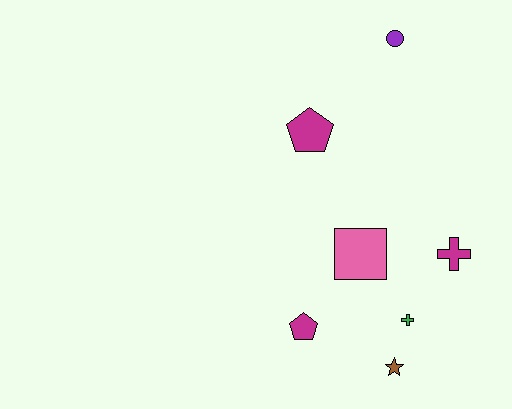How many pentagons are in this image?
There are 2 pentagons.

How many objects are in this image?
There are 7 objects.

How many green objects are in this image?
There is 1 green object.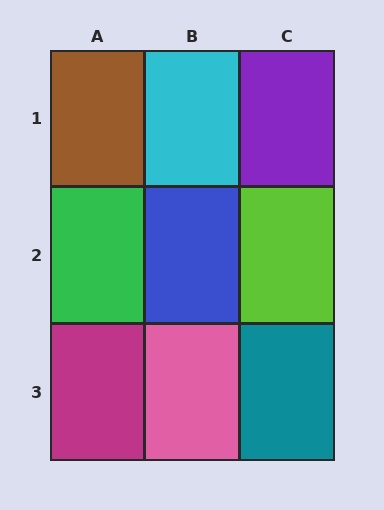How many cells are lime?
1 cell is lime.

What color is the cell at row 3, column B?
Pink.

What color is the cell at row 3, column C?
Teal.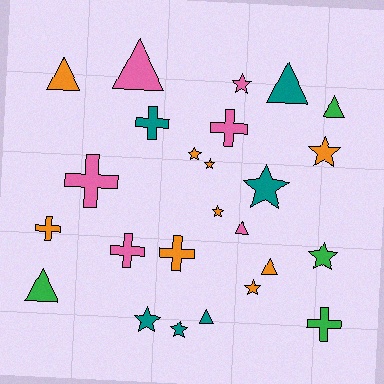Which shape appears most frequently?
Star, with 10 objects.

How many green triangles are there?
There are 2 green triangles.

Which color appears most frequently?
Orange, with 9 objects.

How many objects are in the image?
There are 25 objects.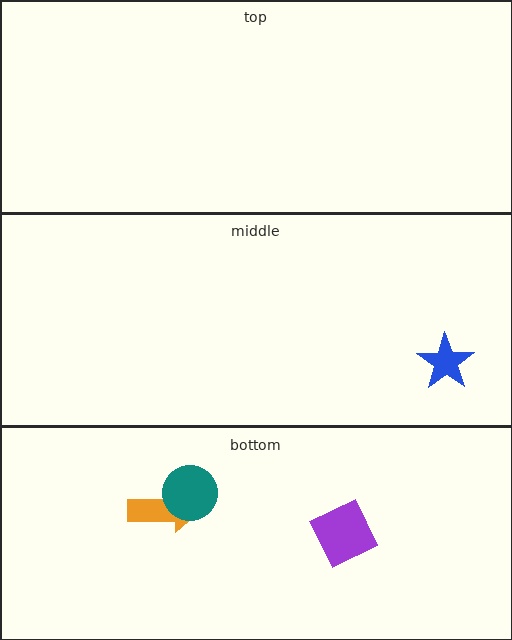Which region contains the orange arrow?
The bottom region.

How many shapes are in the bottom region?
3.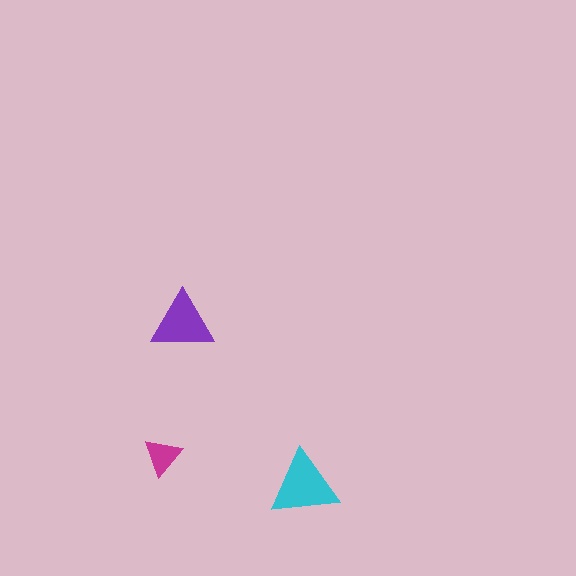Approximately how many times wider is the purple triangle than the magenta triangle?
About 1.5 times wider.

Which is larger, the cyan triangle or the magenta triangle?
The cyan one.